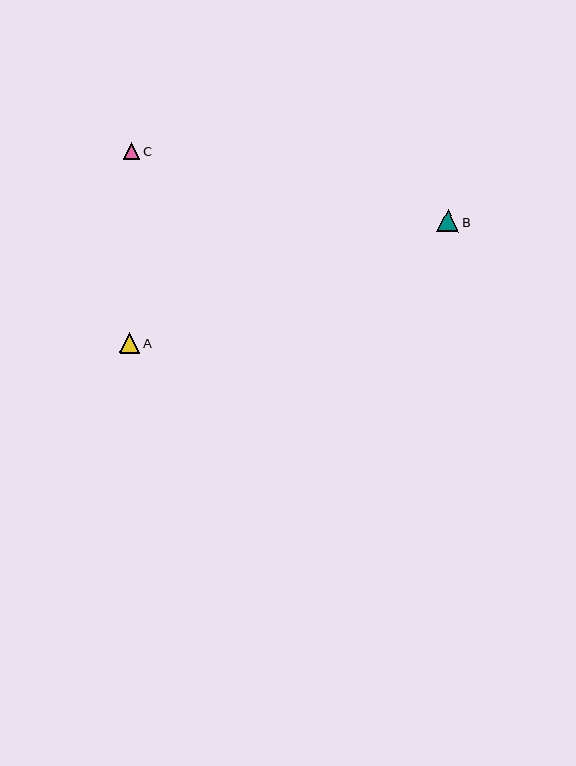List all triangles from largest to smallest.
From largest to smallest: B, A, C.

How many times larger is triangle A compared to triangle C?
Triangle A is approximately 1.2 times the size of triangle C.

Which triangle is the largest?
Triangle B is the largest with a size of approximately 22 pixels.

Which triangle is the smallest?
Triangle C is the smallest with a size of approximately 17 pixels.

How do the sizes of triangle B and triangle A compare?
Triangle B and triangle A are approximately the same size.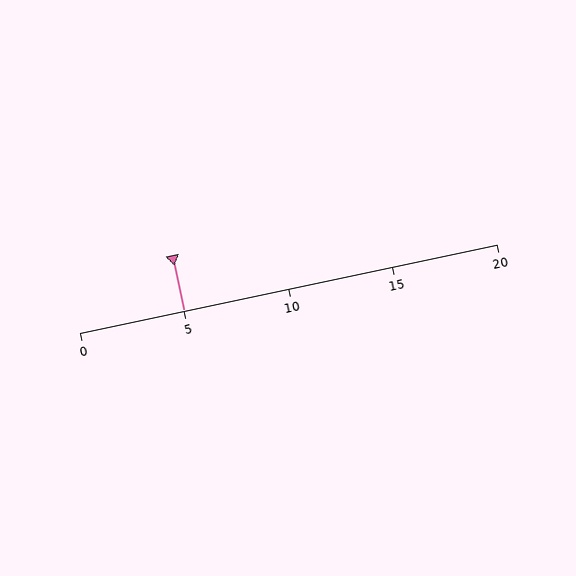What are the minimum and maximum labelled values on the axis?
The axis runs from 0 to 20.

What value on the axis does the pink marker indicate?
The marker indicates approximately 5.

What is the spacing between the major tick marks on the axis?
The major ticks are spaced 5 apart.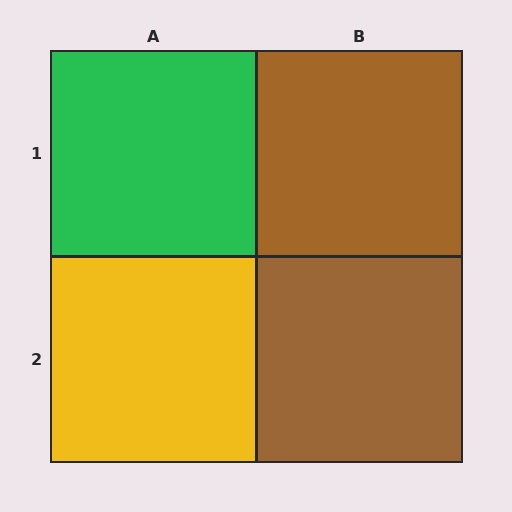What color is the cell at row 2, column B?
Brown.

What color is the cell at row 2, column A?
Yellow.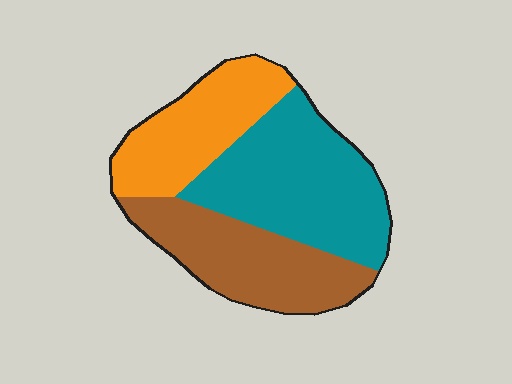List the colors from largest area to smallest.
From largest to smallest: teal, brown, orange.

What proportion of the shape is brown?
Brown covers about 30% of the shape.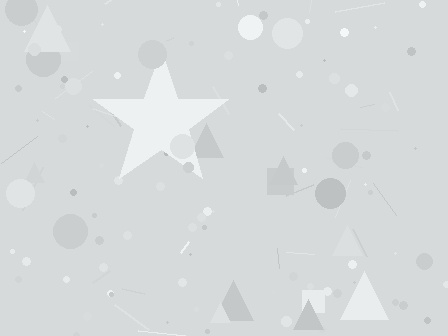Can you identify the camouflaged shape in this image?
The camouflaged shape is a star.